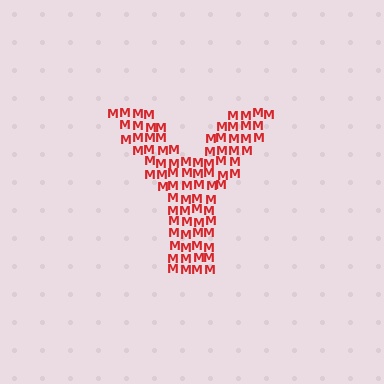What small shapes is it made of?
It is made of small letter M's.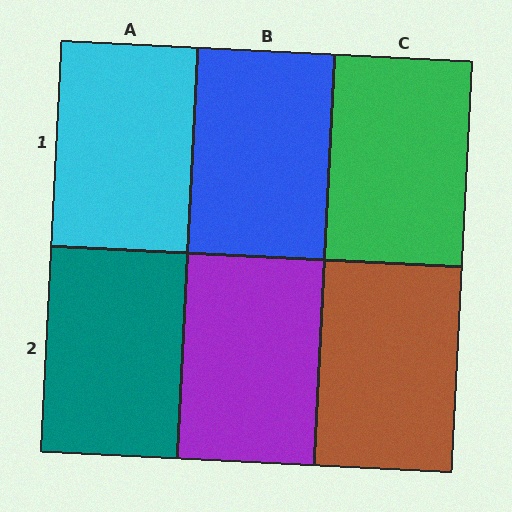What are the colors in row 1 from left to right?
Cyan, blue, green.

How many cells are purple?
1 cell is purple.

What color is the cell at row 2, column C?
Brown.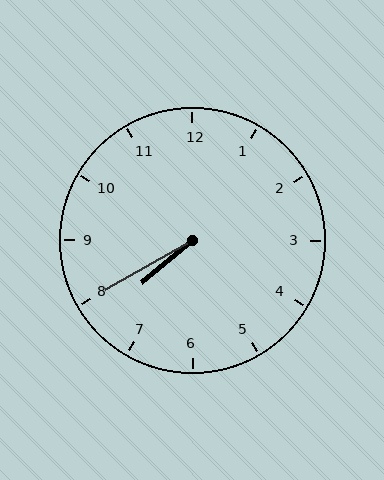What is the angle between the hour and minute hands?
Approximately 10 degrees.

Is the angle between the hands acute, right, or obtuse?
It is acute.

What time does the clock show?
7:40.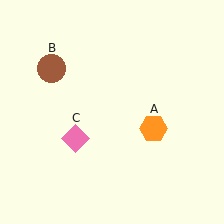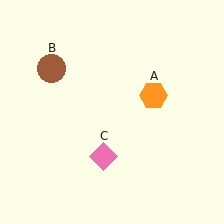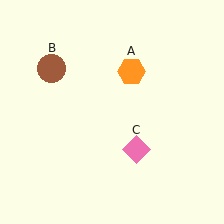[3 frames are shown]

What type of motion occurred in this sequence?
The orange hexagon (object A), pink diamond (object C) rotated counterclockwise around the center of the scene.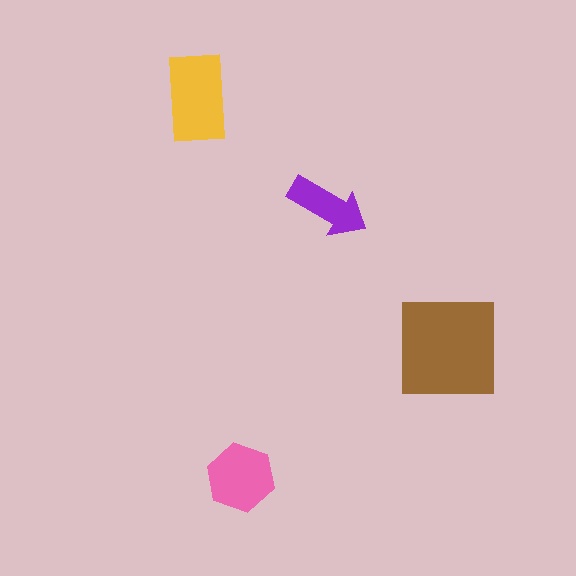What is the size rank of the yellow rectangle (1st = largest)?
2nd.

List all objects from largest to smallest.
The brown square, the yellow rectangle, the pink hexagon, the purple arrow.